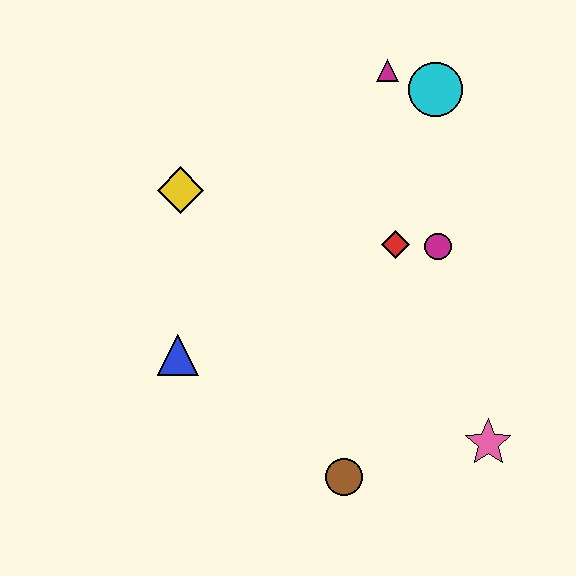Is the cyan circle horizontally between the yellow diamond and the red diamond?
No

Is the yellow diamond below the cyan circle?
Yes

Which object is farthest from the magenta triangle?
The brown circle is farthest from the magenta triangle.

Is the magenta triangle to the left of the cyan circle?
Yes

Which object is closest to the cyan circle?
The magenta triangle is closest to the cyan circle.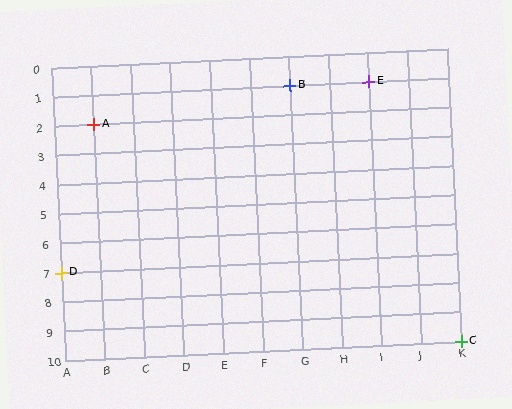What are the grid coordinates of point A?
Point A is at grid coordinates (B, 2).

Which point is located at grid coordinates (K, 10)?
Point C is at (K, 10).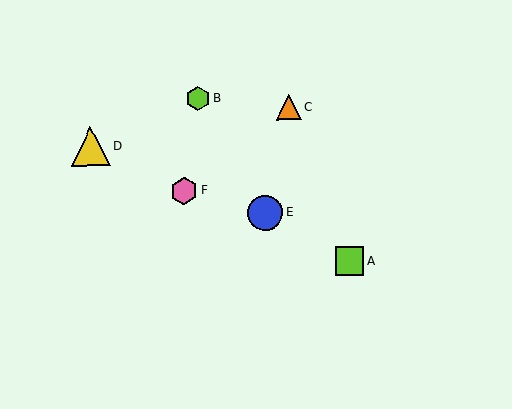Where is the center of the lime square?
The center of the lime square is at (350, 261).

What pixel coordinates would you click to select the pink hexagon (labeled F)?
Click at (184, 191) to select the pink hexagon F.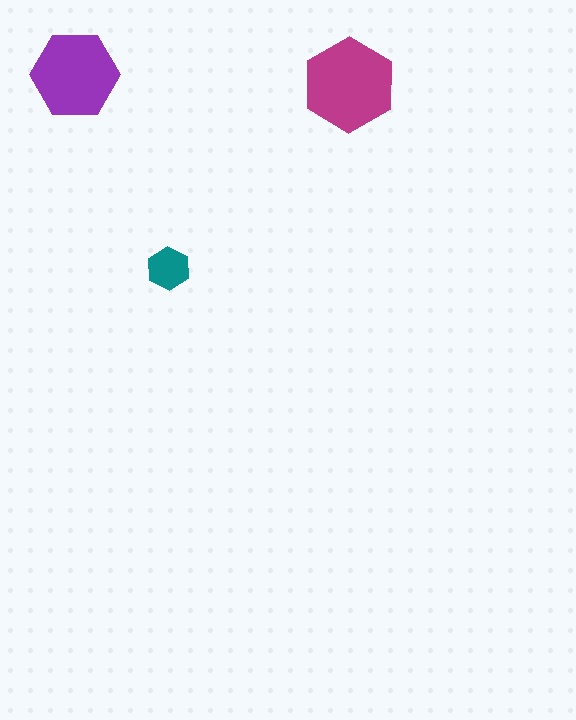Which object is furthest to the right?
The magenta hexagon is rightmost.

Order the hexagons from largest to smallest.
the magenta one, the purple one, the teal one.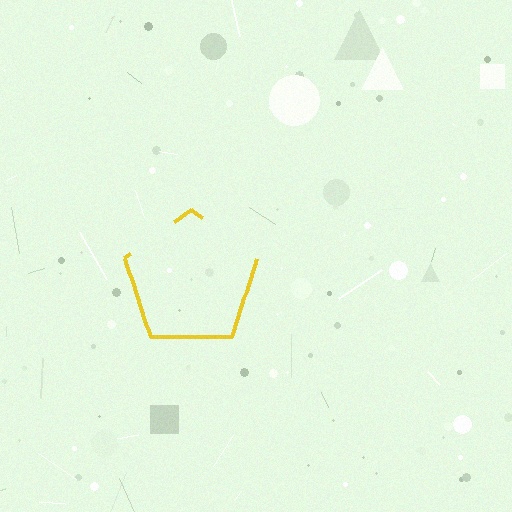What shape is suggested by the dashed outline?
The dashed outline suggests a pentagon.